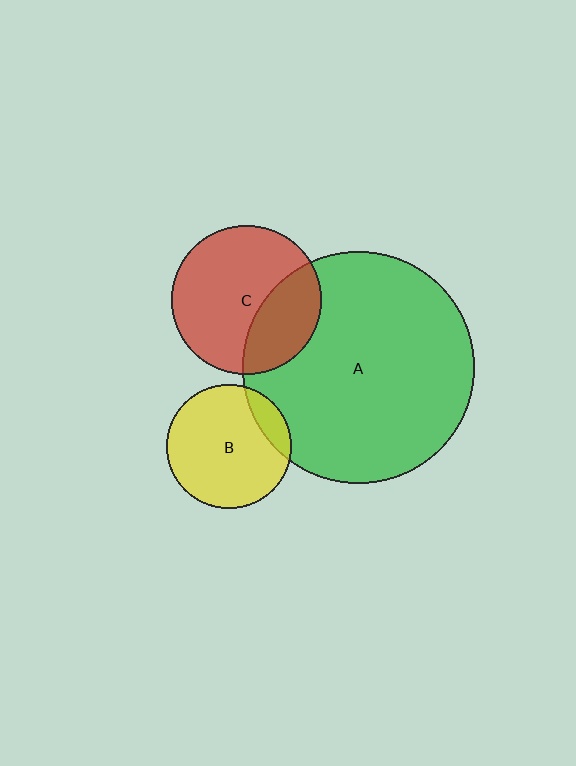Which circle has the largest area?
Circle A (green).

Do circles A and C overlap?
Yes.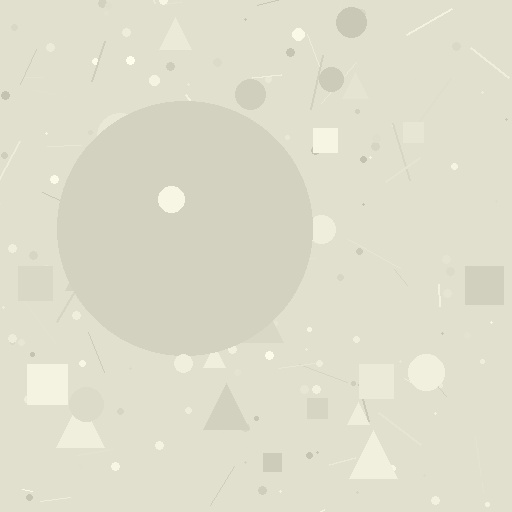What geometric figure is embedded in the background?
A circle is embedded in the background.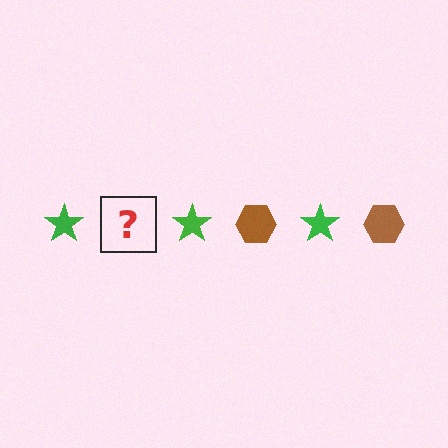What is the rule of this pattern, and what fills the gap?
The rule is that the pattern alternates between green star and brown hexagon. The gap should be filled with a brown hexagon.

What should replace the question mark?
The question mark should be replaced with a brown hexagon.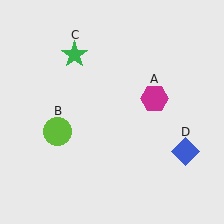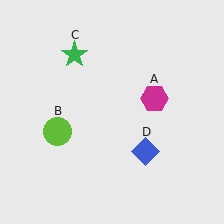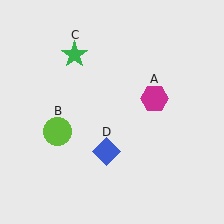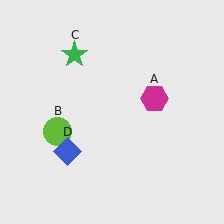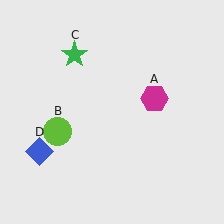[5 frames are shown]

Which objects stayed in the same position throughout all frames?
Magenta hexagon (object A) and lime circle (object B) and green star (object C) remained stationary.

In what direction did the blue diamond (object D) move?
The blue diamond (object D) moved left.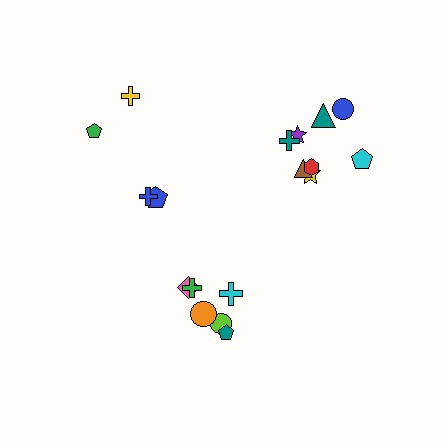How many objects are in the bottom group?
There are 6 objects.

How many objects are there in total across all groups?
There are 18 objects.